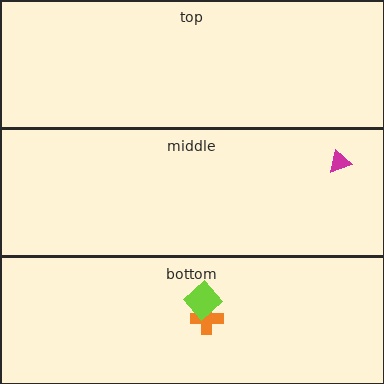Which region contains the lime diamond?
The bottom region.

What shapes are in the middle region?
The magenta triangle.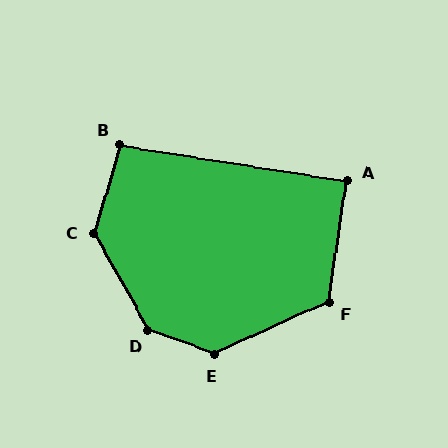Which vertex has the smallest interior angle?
A, at approximately 90 degrees.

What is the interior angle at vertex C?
Approximately 134 degrees (obtuse).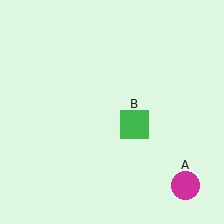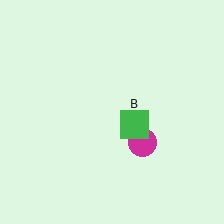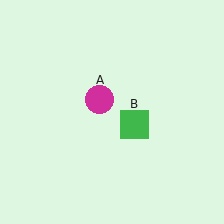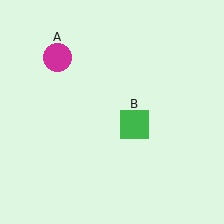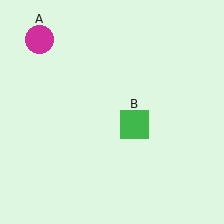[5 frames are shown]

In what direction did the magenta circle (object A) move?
The magenta circle (object A) moved up and to the left.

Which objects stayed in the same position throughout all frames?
Green square (object B) remained stationary.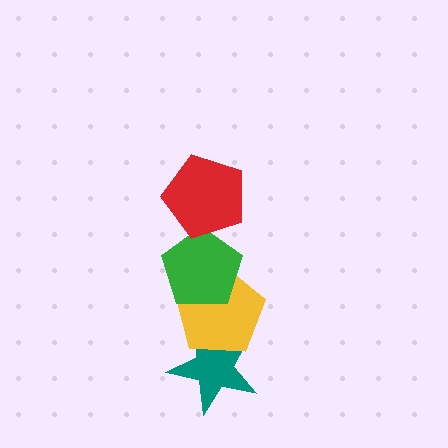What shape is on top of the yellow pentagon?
The green pentagon is on top of the yellow pentagon.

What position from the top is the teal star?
The teal star is 4th from the top.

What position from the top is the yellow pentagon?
The yellow pentagon is 3rd from the top.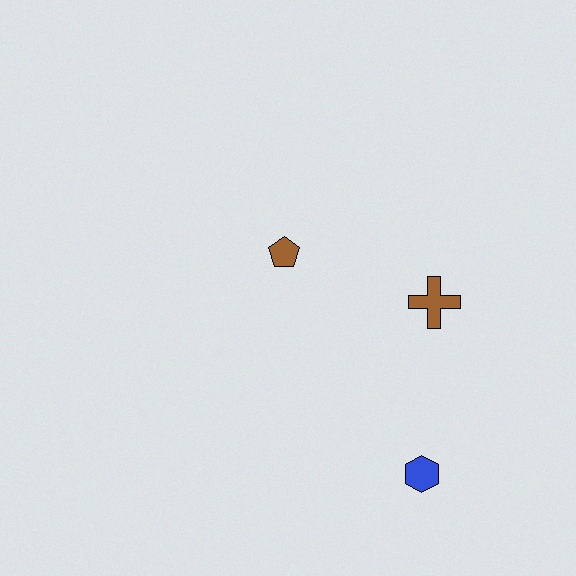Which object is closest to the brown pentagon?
The brown cross is closest to the brown pentagon.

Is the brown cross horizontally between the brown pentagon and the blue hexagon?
No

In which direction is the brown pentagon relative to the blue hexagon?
The brown pentagon is above the blue hexagon.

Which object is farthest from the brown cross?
The blue hexagon is farthest from the brown cross.